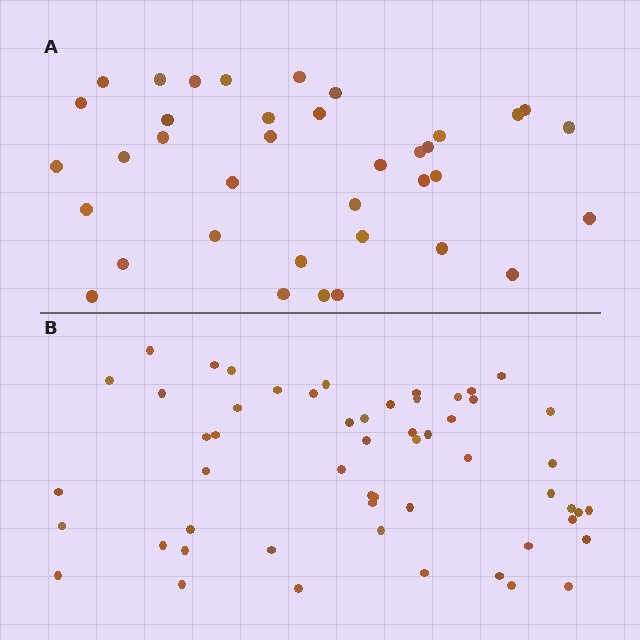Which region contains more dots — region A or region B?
Region B (the bottom region) has more dots.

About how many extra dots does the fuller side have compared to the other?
Region B has approximately 20 more dots than region A.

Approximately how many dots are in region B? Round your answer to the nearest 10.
About 60 dots. (The exact count is 55, which rounds to 60.)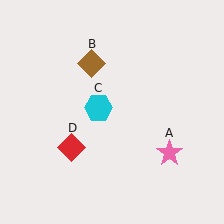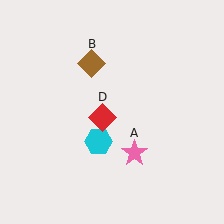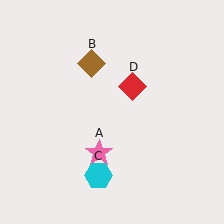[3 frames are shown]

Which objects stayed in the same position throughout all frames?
Brown diamond (object B) remained stationary.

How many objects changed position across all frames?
3 objects changed position: pink star (object A), cyan hexagon (object C), red diamond (object D).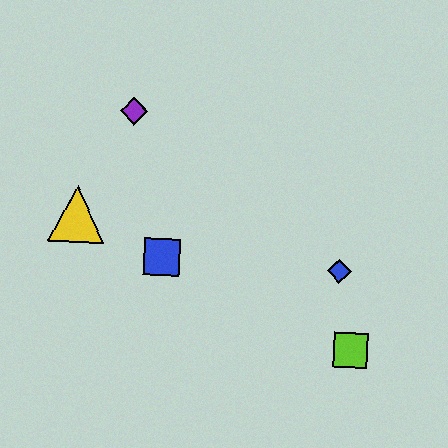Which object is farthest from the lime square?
The purple diamond is farthest from the lime square.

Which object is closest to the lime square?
The blue diamond is closest to the lime square.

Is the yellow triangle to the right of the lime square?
No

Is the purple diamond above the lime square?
Yes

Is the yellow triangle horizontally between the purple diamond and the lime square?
No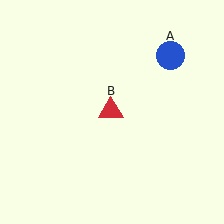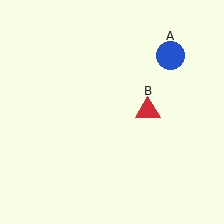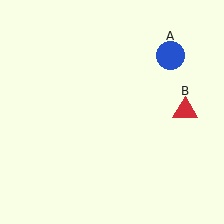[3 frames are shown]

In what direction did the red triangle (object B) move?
The red triangle (object B) moved right.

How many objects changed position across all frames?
1 object changed position: red triangle (object B).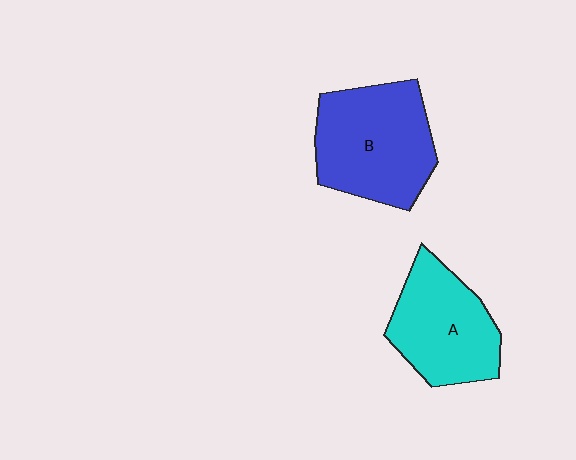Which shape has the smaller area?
Shape A (cyan).